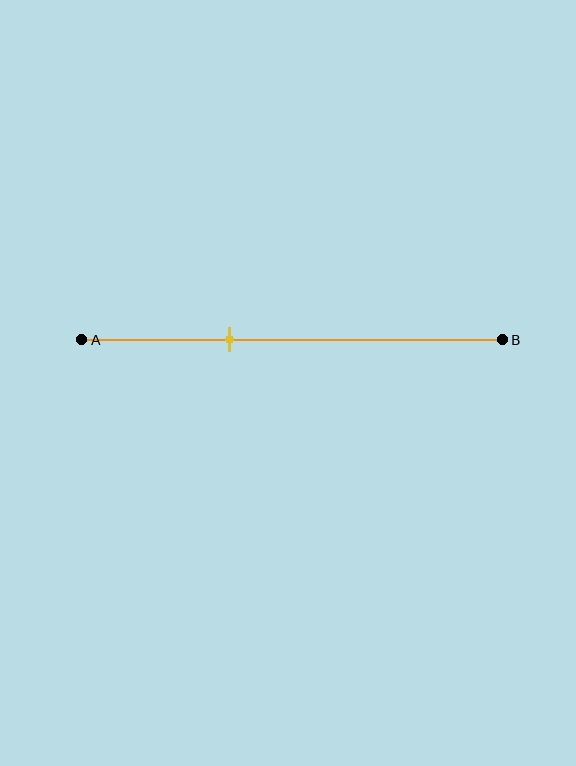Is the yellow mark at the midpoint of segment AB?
No, the mark is at about 35% from A, not at the 50% midpoint.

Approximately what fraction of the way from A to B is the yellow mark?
The yellow mark is approximately 35% of the way from A to B.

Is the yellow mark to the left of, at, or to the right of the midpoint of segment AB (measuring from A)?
The yellow mark is to the left of the midpoint of segment AB.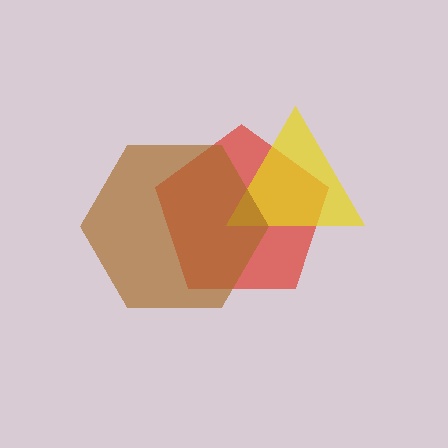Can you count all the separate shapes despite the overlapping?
Yes, there are 3 separate shapes.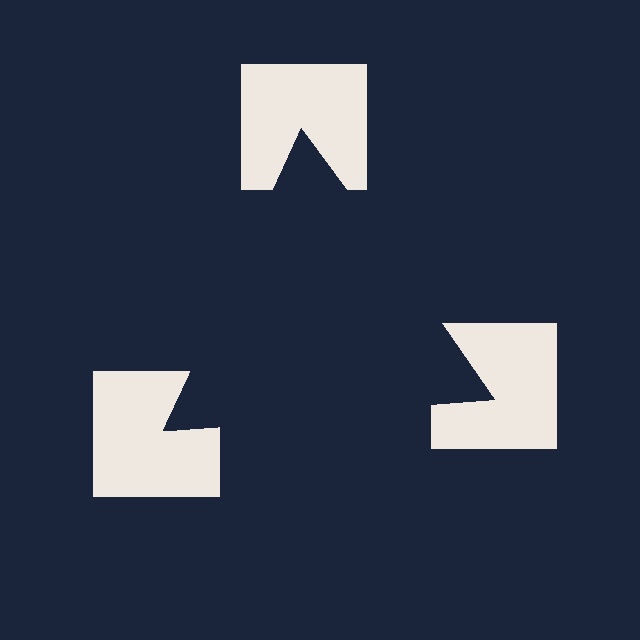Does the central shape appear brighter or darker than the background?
It typically appears slightly darker than the background, even though no actual brightness change is drawn.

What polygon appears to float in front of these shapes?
An illusory triangle — its edges are inferred from the aligned wedge cuts in the notched squares, not physically drawn.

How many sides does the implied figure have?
3 sides.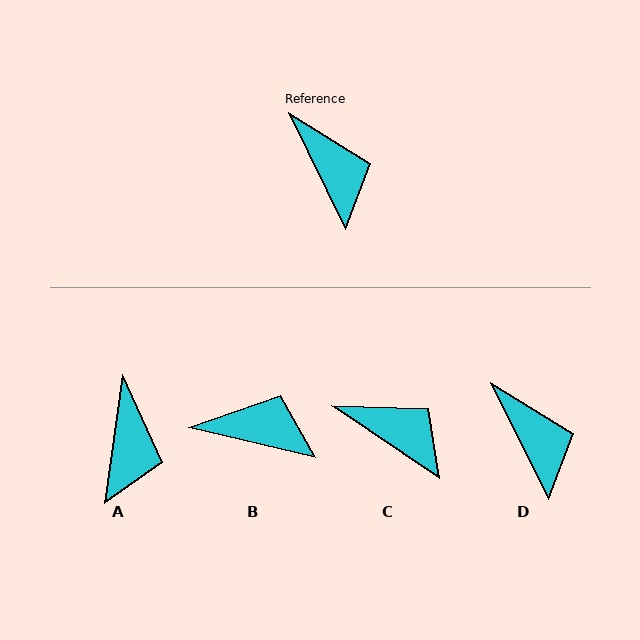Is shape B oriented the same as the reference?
No, it is off by about 51 degrees.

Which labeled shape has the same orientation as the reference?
D.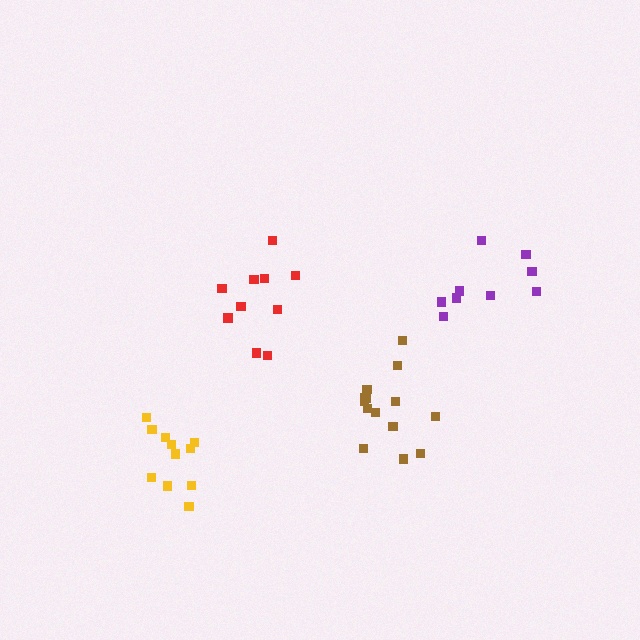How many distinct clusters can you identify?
There are 4 distinct clusters.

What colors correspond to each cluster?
The clusters are colored: brown, purple, yellow, red.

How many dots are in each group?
Group 1: 14 dots, Group 2: 9 dots, Group 3: 11 dots, Group 4: 10 dots (44 total).